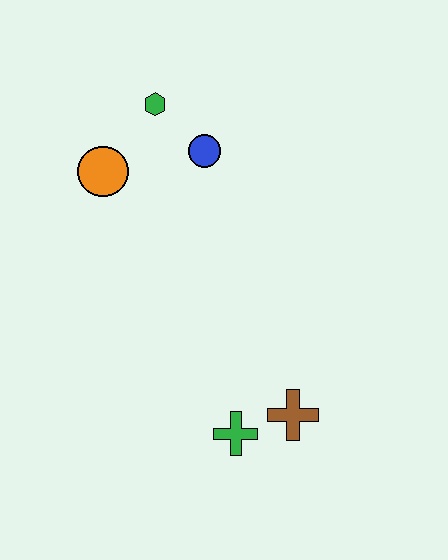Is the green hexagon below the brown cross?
No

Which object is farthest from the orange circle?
The brown cross is farthest from the orange circle.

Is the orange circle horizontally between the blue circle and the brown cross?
No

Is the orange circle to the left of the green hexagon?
Yes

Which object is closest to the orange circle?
The green hexagon is closest to the orange circle.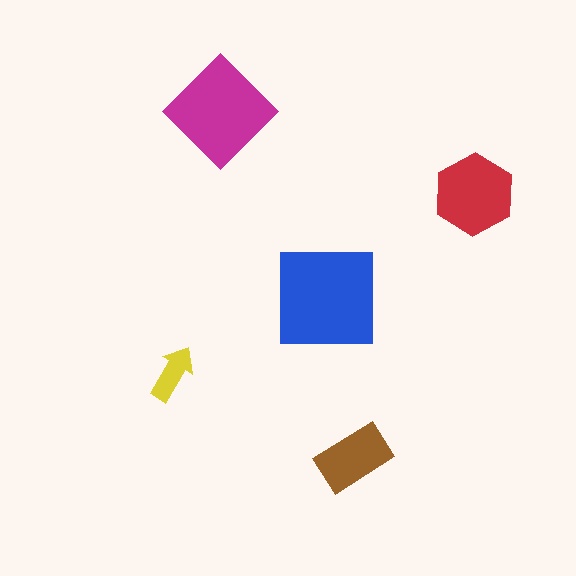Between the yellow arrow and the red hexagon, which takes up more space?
The red hexagon.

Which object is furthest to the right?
The red hexagon is rightmost.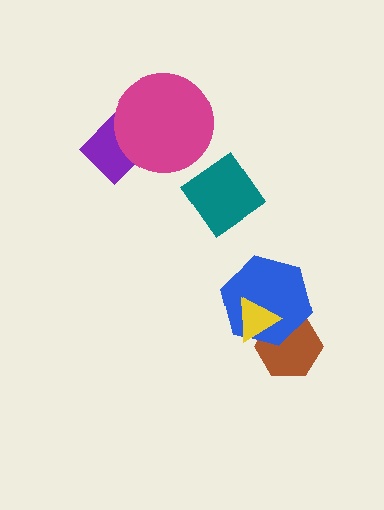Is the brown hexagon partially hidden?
Yes, it is partially covered by another shape.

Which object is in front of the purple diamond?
The magenta circle is in front of the purple diamond.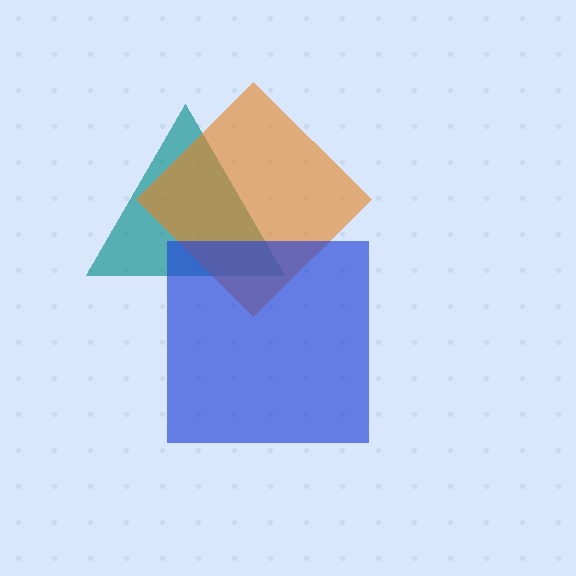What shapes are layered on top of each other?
The layered shapes are: a teal triangle, an orange diamond, a blue square.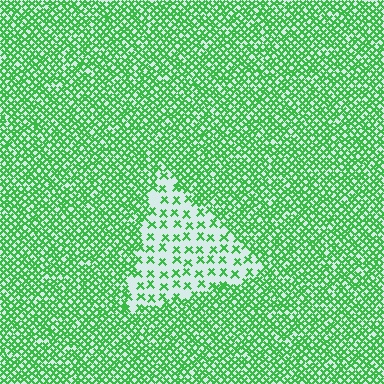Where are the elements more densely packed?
The elements are more densely packed outside the triangle boundary.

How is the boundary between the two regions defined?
The boundary is defined by a change in element density (approximately 2.9x ratio). All elements are the same color, size, and shape.